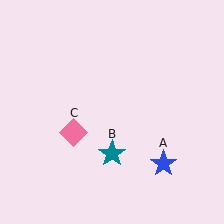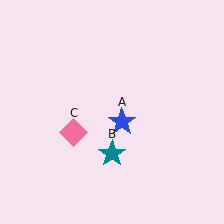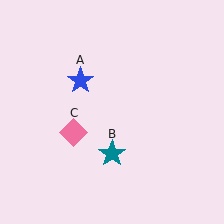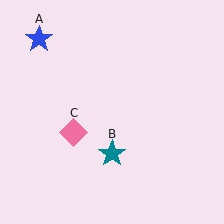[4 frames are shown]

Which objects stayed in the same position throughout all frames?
Teal star (object B) and pink diamond (object C) remained stationary.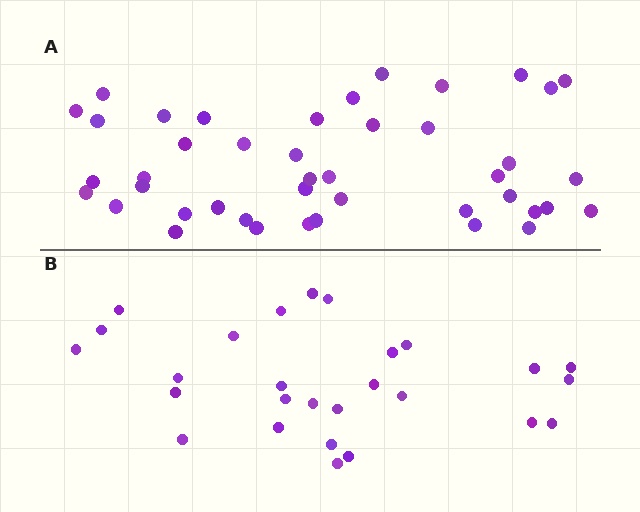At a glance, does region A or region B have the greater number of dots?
Region A (the top region) has more dots.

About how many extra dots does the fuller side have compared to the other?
Region A has approximately 15 more dots than region B.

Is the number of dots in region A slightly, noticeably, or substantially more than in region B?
Region A has substantially more. The ratio is roughly 1.6 to 1.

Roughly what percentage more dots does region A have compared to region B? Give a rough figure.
About 60% more.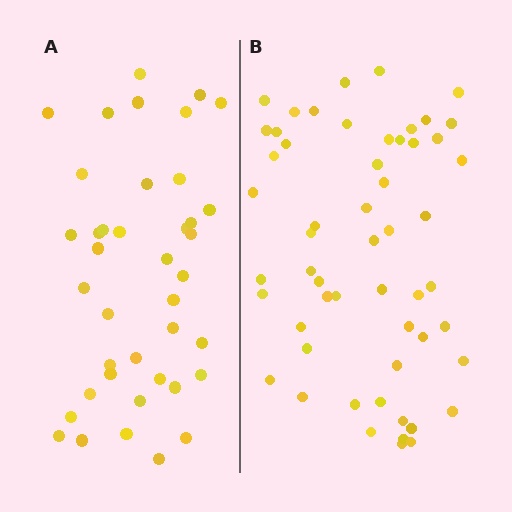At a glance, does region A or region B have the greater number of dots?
Region B (the right region) has more dots.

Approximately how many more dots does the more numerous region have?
Region B has approximately 15 more dots than region A.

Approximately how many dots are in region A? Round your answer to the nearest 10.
About 40 dots.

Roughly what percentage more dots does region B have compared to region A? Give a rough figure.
About 40% more.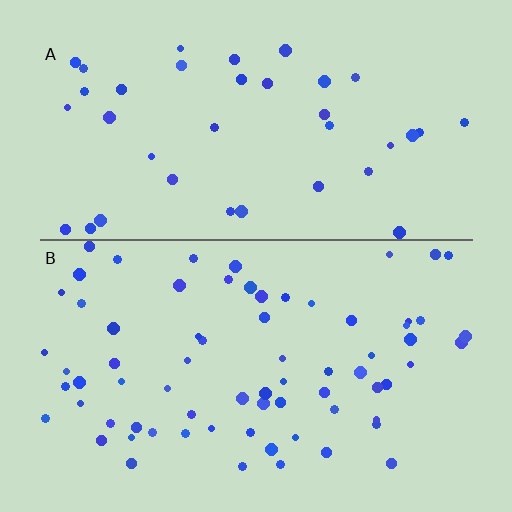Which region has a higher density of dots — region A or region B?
B (the bottom).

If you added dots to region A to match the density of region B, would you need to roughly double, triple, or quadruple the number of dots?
Approximately double.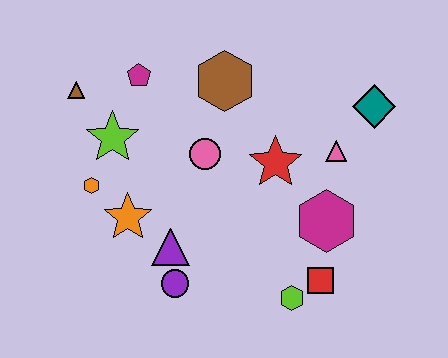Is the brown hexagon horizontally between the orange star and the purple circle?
No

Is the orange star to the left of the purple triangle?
Yes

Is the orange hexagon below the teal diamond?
Yes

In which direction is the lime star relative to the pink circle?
The lime star is to the left of the pink circle.